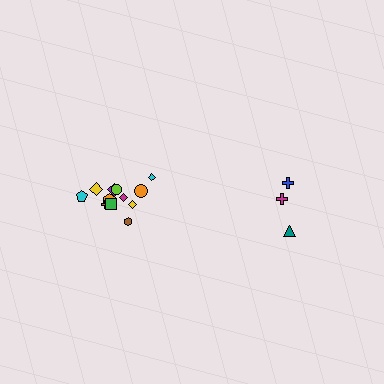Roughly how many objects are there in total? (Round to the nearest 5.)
Roughly 15 objects in total.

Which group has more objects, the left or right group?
The left group.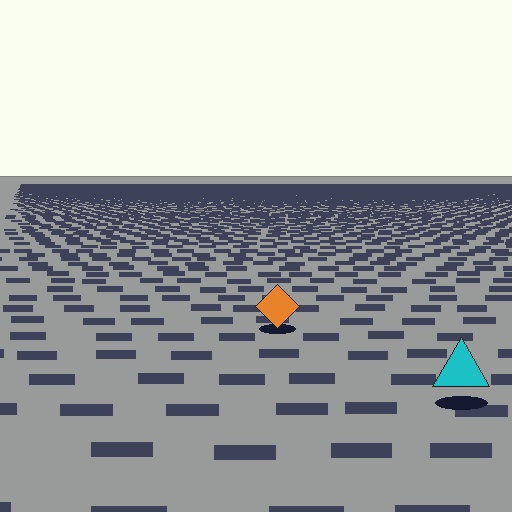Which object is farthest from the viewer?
The orange diamond is farthest from the viewer. It appears smaller and the ground texture around it is denser.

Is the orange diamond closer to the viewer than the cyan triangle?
No. The cyan triangle is closer — you can tell from the texture gradient: the ground texture is coarser near it.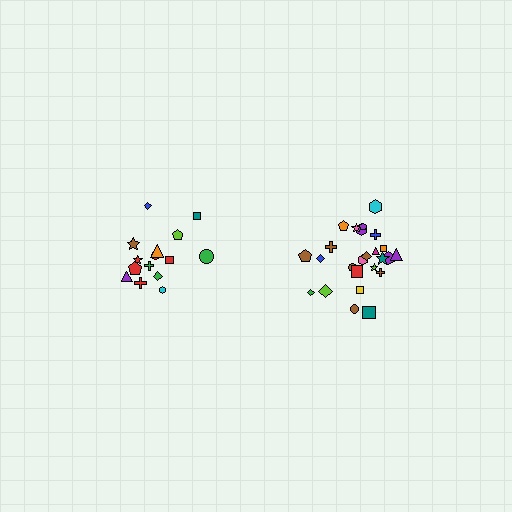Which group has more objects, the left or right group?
The right group.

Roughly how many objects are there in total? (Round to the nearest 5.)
Roughly 40 objects in total.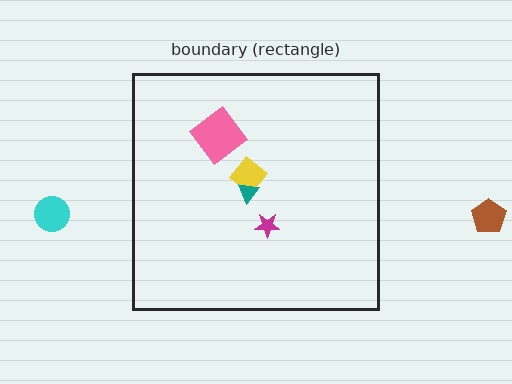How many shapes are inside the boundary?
4 inside, 2 outside.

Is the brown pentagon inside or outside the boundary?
Outside.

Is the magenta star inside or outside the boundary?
Inside.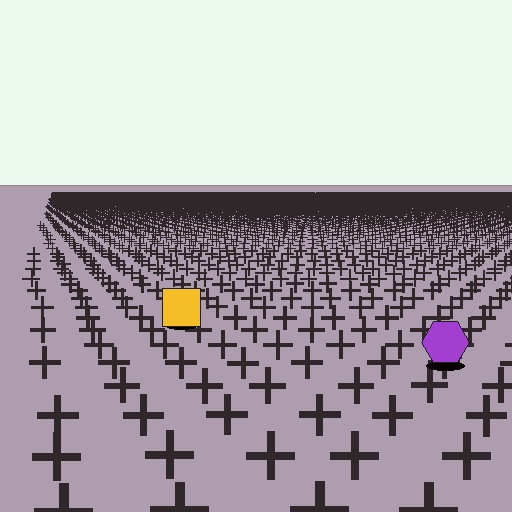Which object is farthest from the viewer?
The yellow square is farthest from the viewer. It appears smaller and the ground texture around it is denser.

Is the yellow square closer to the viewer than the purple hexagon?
No. The purple hexagon is closer — you can tell from the texture gradient: the ground texture is coarser near it.